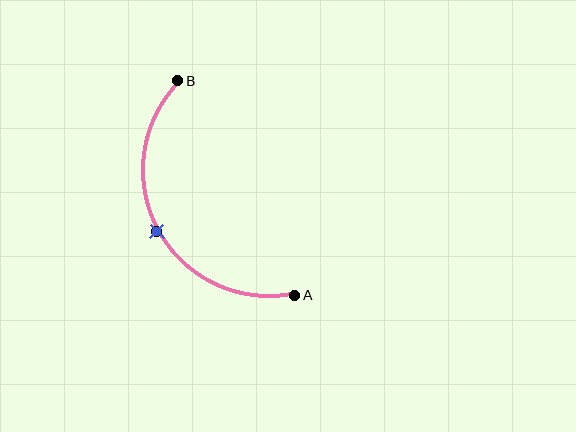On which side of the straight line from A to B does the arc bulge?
The arc bulges to the left of the straight line connecting A and B.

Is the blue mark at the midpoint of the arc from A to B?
Yes. The blue mark lies on the arc at equal arc-length from both A and B — it is the arc midpoint.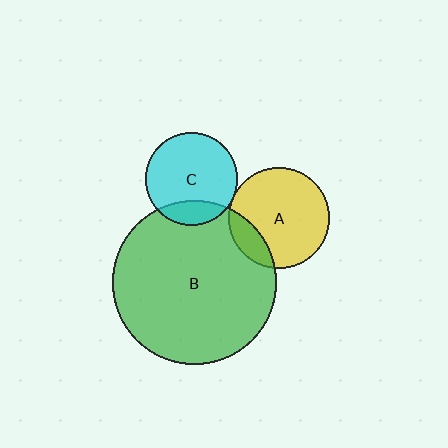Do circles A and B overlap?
Yes.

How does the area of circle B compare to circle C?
Approximately 3.2 times.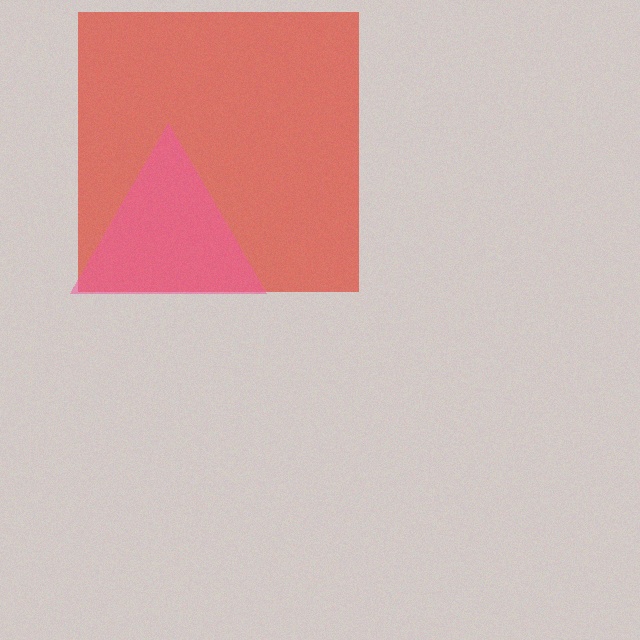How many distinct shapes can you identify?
There are 2 distinct shapes: a red square, a pink triangle.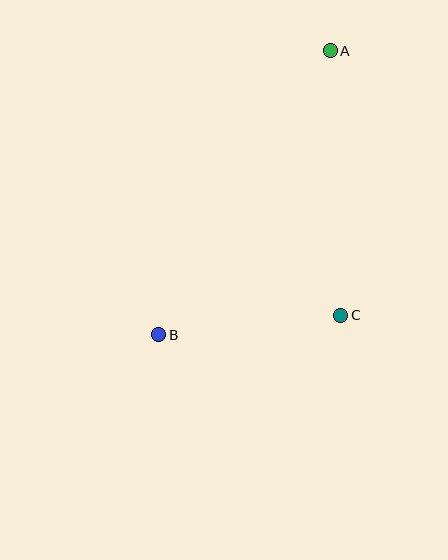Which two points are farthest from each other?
Points A and B are farthest from each other.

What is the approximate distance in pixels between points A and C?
The distance between A and C is approximately 265 pixels.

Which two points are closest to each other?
Points B and C are closest to each other.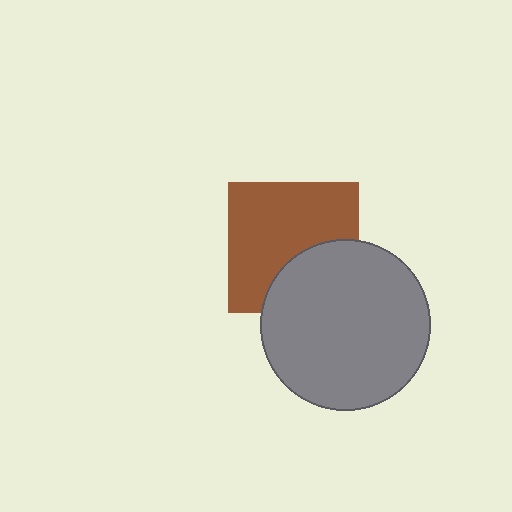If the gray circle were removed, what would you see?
You would see the complete brown square.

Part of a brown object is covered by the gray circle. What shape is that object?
It is a square.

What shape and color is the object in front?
The object in front is a gray circle.